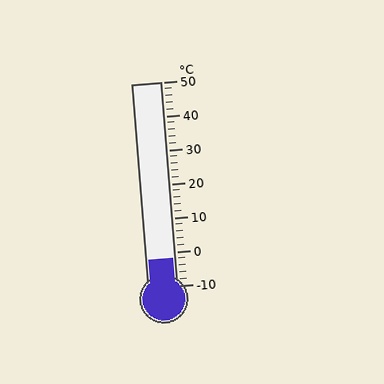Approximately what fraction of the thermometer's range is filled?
The thermometer is filled to approximately 15% of its range.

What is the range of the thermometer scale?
The thermometer scale ranges from -10°C to 50°C.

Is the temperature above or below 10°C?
The temperature is below 10°C.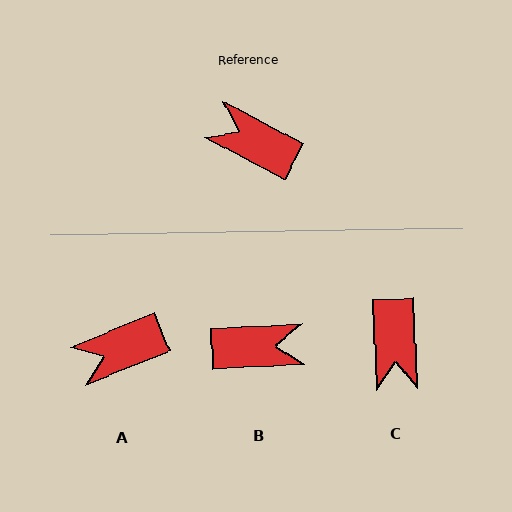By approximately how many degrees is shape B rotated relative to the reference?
Approximately 150 degrees clockwise.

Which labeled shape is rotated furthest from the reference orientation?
B, about 150 degrees away.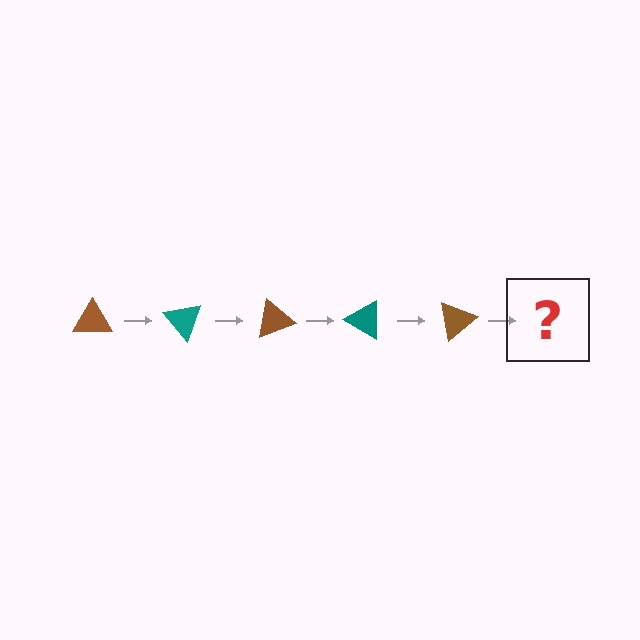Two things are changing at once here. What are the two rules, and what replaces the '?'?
The two rules are that it rotates 50 degrees each step and the color cycles through brown and teal. The '?' should be a teal triangle, rotated 250 degrees from the start.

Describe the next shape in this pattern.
It should be a teal triangle, rotated 250 degrees from the start.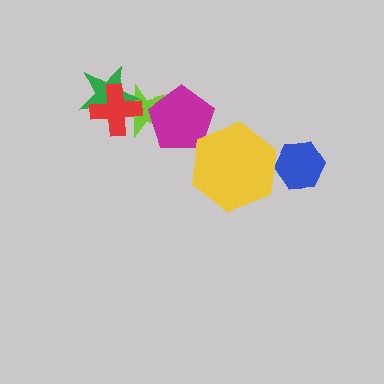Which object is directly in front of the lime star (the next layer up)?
The magenta pentagon is directly in front of the lime star.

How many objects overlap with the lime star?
3 objects overlap with the lime star.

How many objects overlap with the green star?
2 objects overlap with the green star.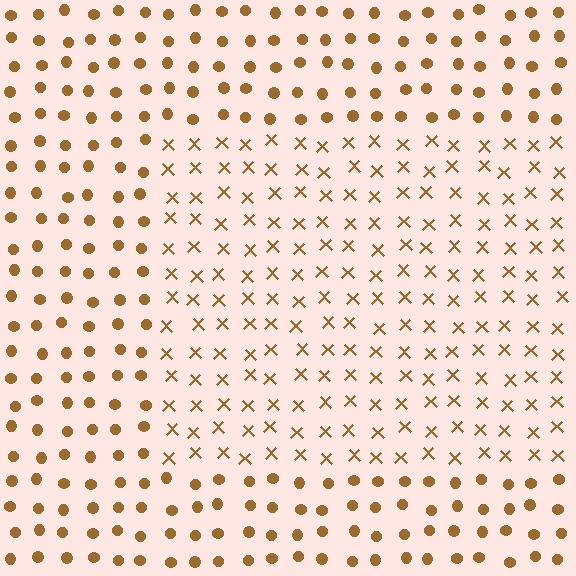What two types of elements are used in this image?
The image uses X marks inside the rectangle region and circles outside it.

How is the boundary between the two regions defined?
The boundary is defined by a change in element shape: X marks inside vs. circles outside. All elements share the same color and spacing.